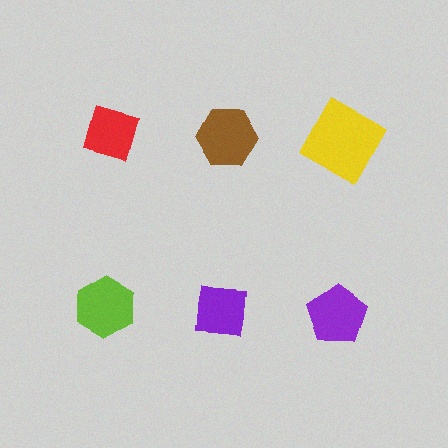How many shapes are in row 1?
3 shapes.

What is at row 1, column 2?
A brown hexagon.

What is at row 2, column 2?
A purple square.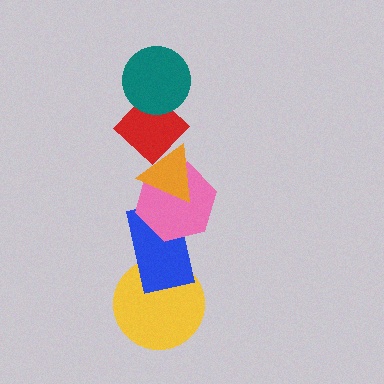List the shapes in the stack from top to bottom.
From top to bottom: the teal circle, the red diamond, the orange triangle, the pink hexagon, the blue rectangle, the yellow circle.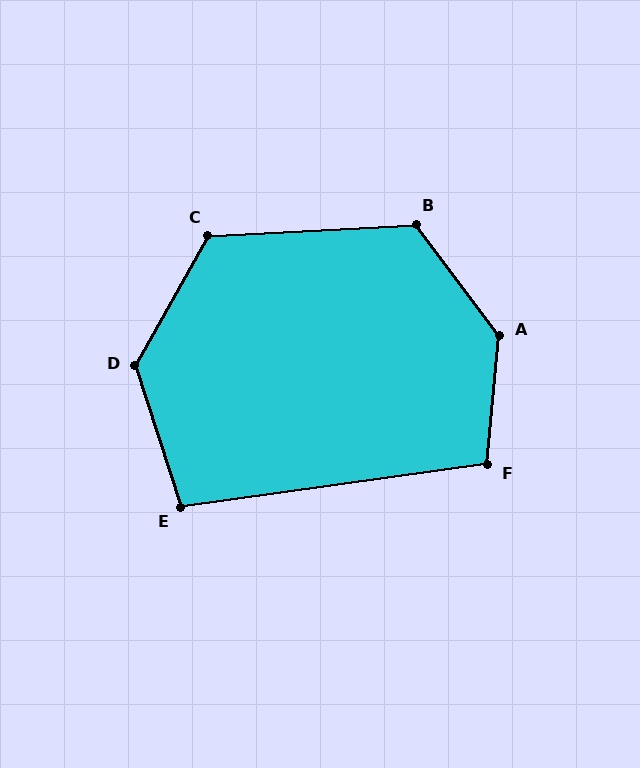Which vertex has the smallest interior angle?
E, at approximately 100 degrees.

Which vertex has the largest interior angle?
A, at approximately 138 degrees.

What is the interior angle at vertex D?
Approximately 133 degrees (obtuse).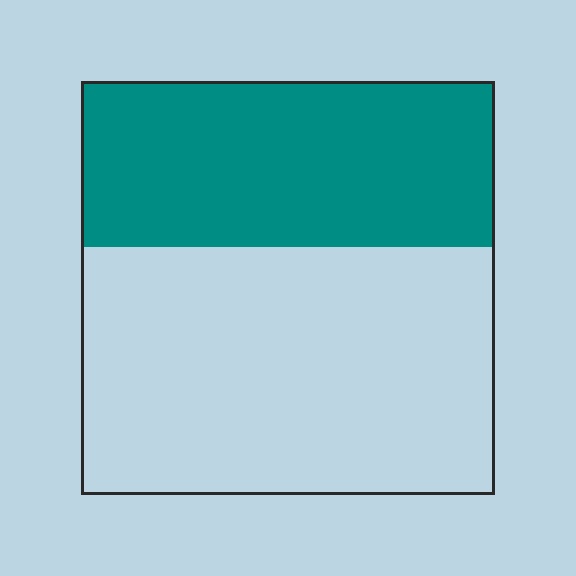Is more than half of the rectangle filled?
No.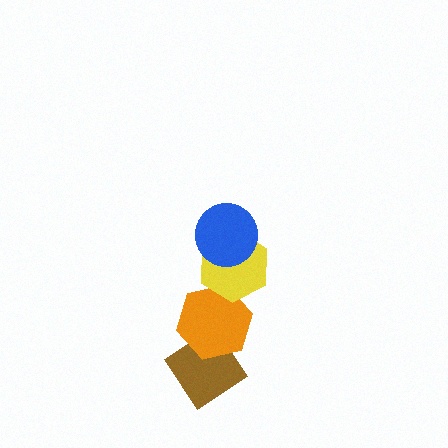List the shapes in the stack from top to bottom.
From top to bottom: the blue circle, the yellow hexagon, the orange hexagon, the brown diamond.